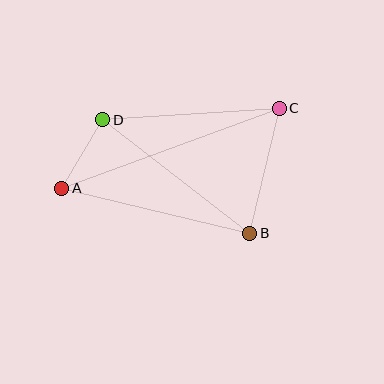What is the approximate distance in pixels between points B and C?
The distance between B and C is approximately 128 pixels.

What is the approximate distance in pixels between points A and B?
The distance between A and B is approximately 193 pixels.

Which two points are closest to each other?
Points A and D are closest to each other.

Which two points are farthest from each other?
Points A and C are farthest from each other.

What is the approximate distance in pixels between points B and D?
The distance between B and D is approximately 185 pixels.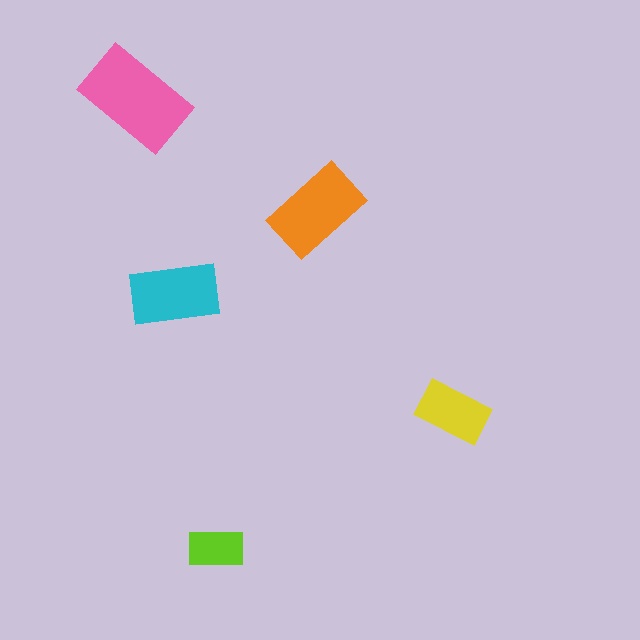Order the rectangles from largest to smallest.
the pink one, the orange one, the cyan one, the yellow one, the lime one.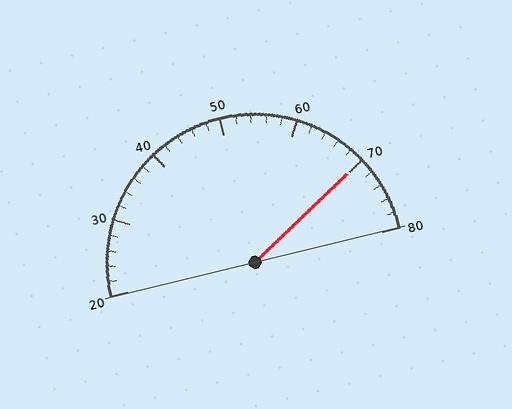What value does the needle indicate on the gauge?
The needle indicates approximately 70.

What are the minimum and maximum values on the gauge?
The gauge ranges from 20 to 80.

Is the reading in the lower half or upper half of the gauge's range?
The reading is in the upper half of the range (20 to 80).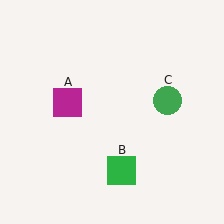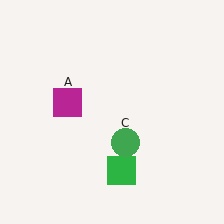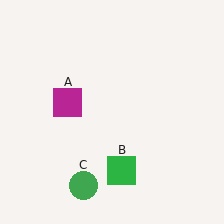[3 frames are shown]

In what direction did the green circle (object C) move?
The green circle (object C) moved down and to the left.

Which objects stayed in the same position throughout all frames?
Magenta square (object A) and green square (object B) remained stationary.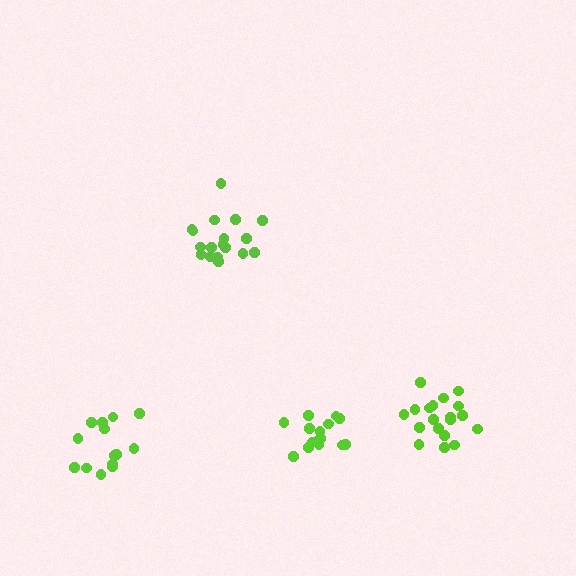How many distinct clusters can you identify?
There are 4 distinct clusters.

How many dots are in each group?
Group 1: 18 dots, Group 2: 14 dots, Group 3: 19 dots, Group 4: 14 dots (65 total).